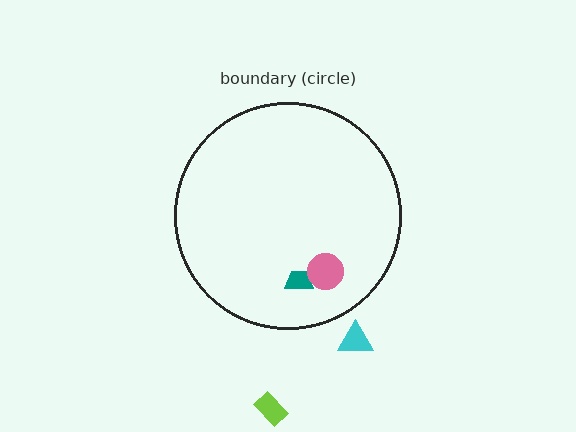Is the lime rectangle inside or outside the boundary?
Outside.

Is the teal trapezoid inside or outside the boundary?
Inside.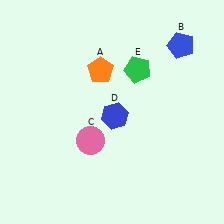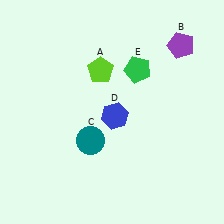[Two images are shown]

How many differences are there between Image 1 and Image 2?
There are 3 differences between the two images.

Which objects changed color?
A changed from orange to lime. B changed from blue to purple. C changed from pink to teal.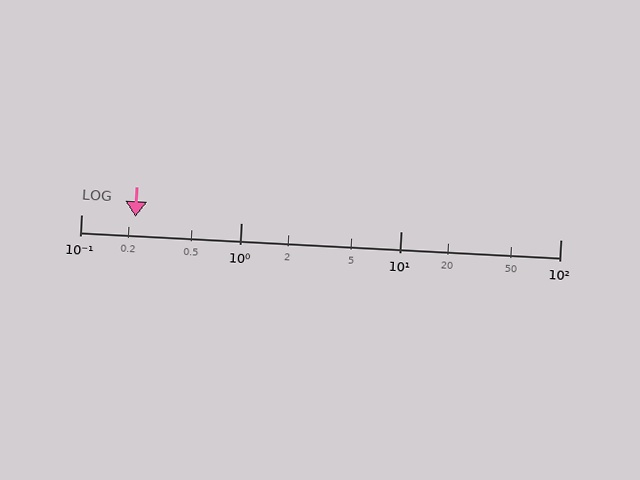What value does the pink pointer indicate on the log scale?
The pointer indicates approximately 0.22.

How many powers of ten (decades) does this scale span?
The scale spans 3 decades, from 0.1 to 100.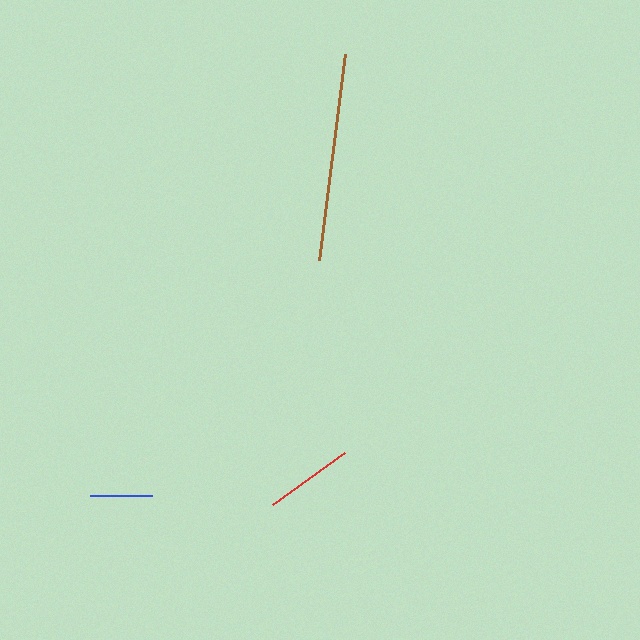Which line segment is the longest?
The brown line is the longest at approximately 207 pixels.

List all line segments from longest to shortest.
From longest to shortest: brown, red, blue.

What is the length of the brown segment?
The brown segment is approximately 207 pixels long.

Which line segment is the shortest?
The blue line is the shortest at approximately 62 pixels.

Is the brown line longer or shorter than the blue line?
The brown line is longer than the blue line.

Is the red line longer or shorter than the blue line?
The red line is longer than the blue line.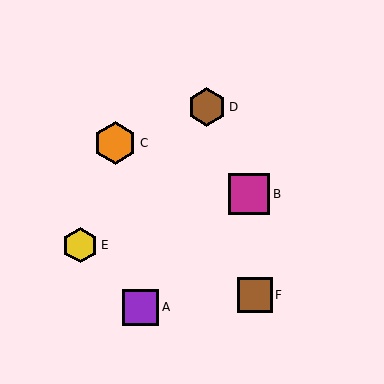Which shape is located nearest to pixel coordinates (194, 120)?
The brown hexagon (labeled D) at (207, 107) is nearest to that location.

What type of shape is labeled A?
Shape A is a purple square.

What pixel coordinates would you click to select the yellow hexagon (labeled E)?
Click at (80, 245) to select the yellow hexagon E.